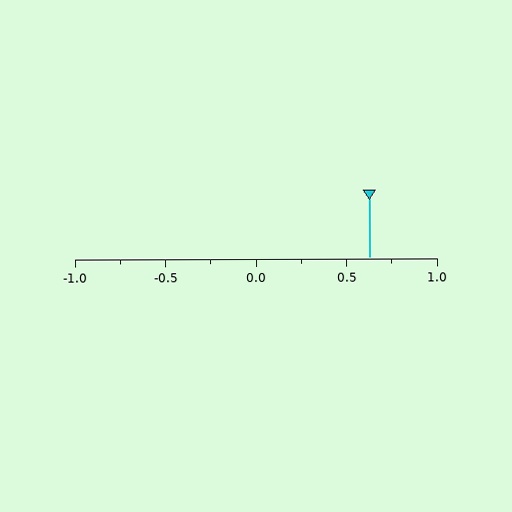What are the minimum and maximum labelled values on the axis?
The axis runs from -1.0 to 1.0.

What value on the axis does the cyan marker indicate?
The marker indicates approximately 0.62.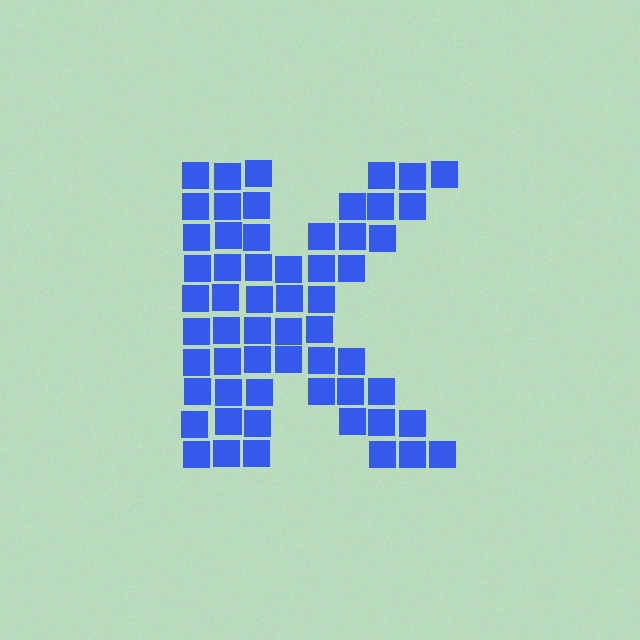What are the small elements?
The small elements are squares.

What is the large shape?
The large shape is the letter K.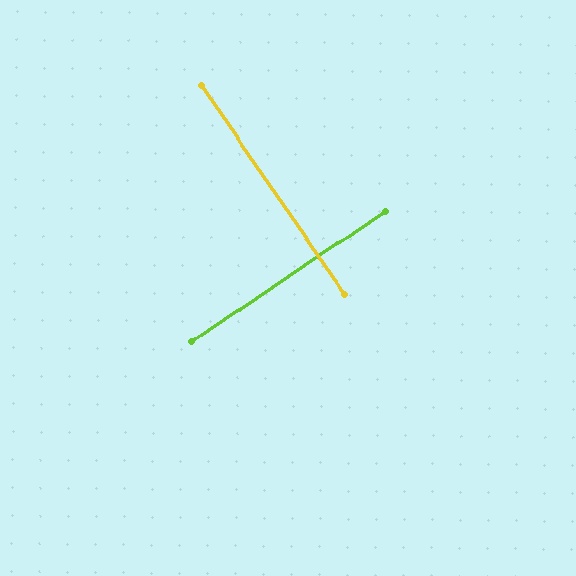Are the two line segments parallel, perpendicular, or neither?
Perpendicular — they meet at approximately 89°.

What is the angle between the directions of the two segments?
Approximately 89 degrees.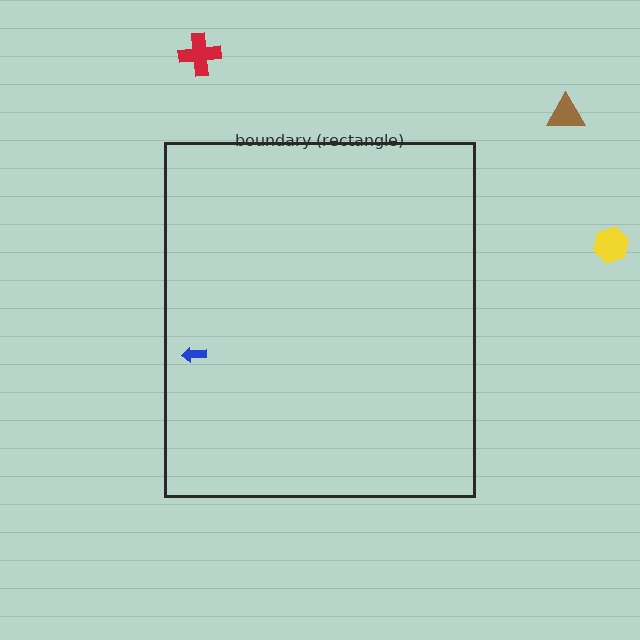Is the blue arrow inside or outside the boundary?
Inside.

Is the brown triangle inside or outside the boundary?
Outside.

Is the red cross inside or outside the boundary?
Outside.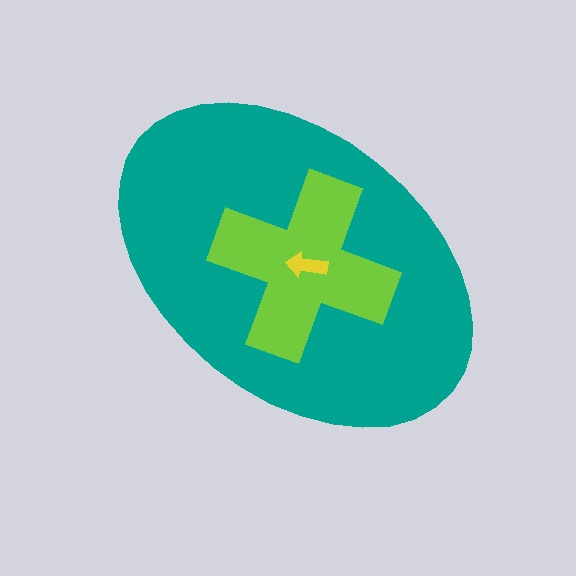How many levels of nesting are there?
3.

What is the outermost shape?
The teal ellipse.